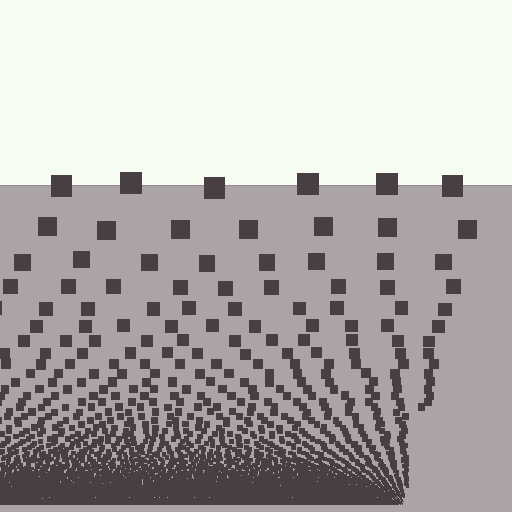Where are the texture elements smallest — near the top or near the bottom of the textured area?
Near the bottom.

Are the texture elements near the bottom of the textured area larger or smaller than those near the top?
Smaller. The gradient is inverted — elements near the bottom are smaller and denser.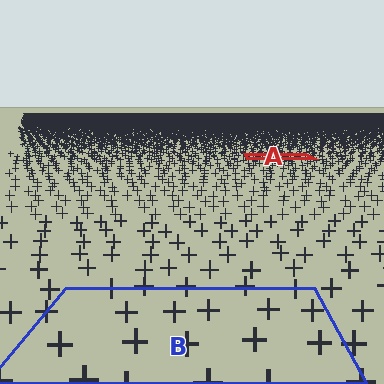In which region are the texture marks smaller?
The texture marks are smaller in region A, because it is farther away.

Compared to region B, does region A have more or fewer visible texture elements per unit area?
Region A has more texture elements per unit area — they are packed more densely because it is farther away.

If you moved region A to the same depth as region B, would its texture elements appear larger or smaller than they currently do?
They would appear larger. At a closer depth, the same texture elements are projected at a bigger on-screen size.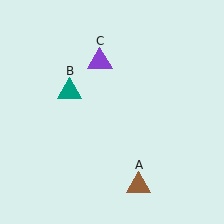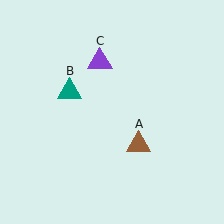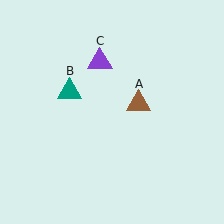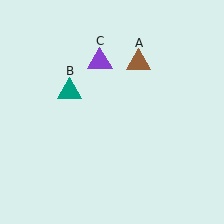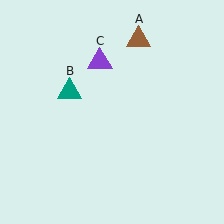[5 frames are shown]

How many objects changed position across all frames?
1 object changed position: brown triangle (object A).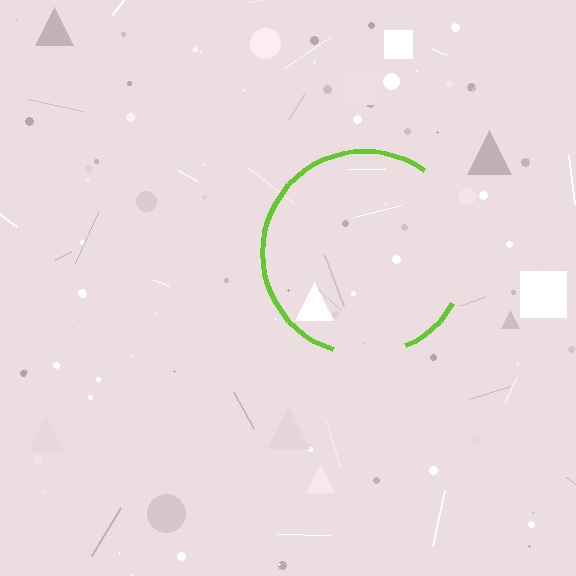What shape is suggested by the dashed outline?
The dashed outline suggests a circle.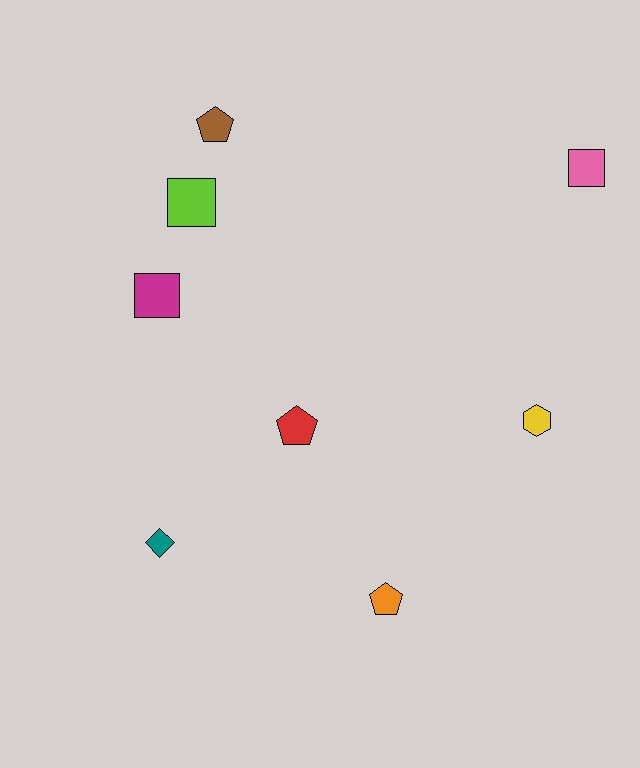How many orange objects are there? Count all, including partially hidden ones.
There is 1 orange object.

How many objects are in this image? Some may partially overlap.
There are 8 objects.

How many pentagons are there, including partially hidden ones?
There are 3 pentagons.